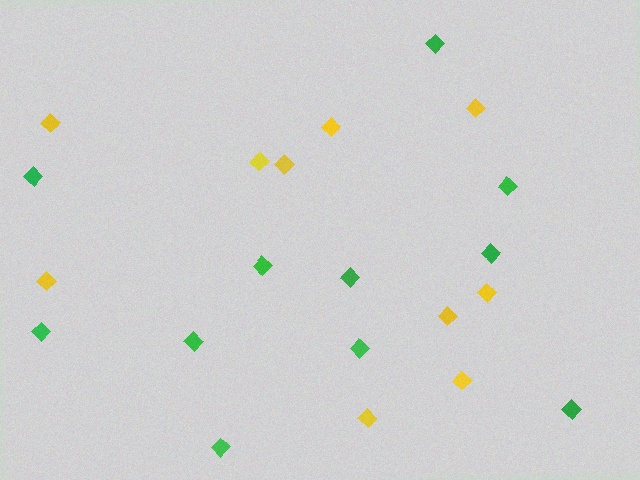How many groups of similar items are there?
There are 2 groups: one group of yellow diamonds (10) and one group of green diamonds (11).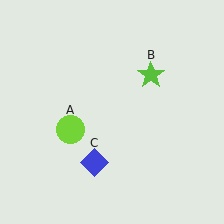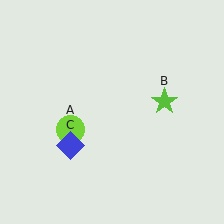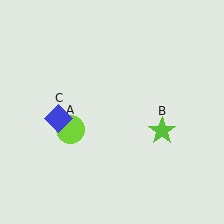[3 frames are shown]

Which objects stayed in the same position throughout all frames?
Lime circle (object A) remained stationary.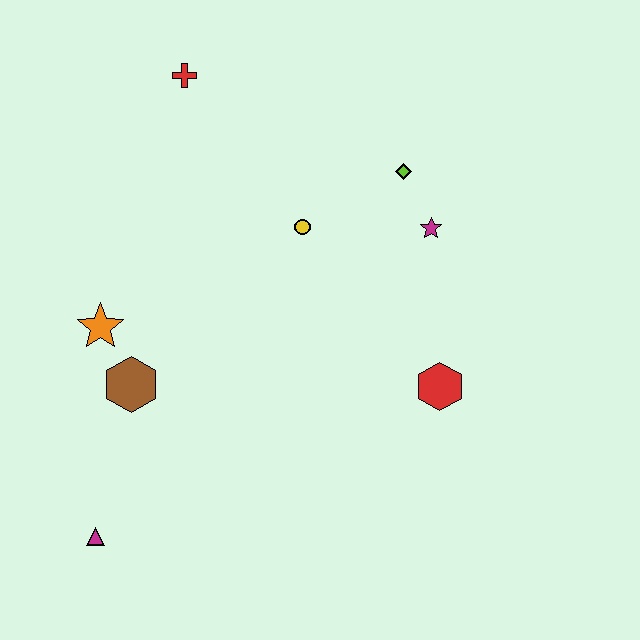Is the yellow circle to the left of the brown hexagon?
No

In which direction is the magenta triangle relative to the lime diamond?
The magenta triangle is below the lime diamond.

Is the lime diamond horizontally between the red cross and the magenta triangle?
No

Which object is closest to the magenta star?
The lime diamond is closest to the magenta star.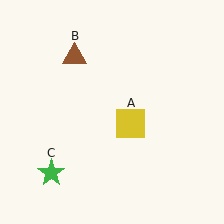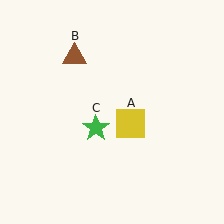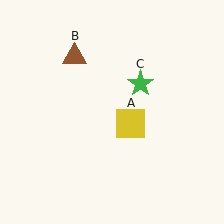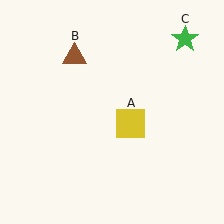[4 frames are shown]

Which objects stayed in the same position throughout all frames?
Yellow square (object A) and brown triangle (object B) remained stationary.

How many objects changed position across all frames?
1 object changed position: green star (object C).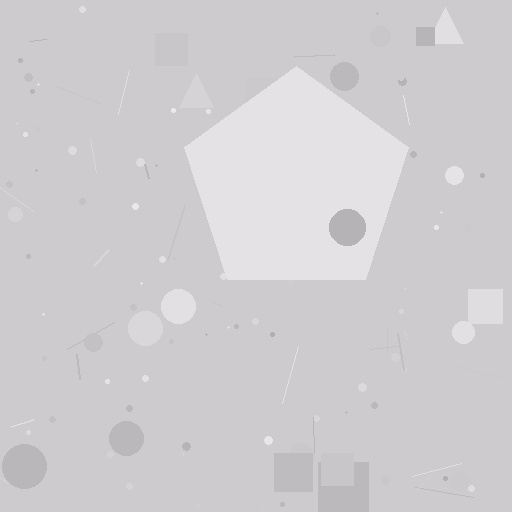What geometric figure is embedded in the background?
A pentagon is embedded in the background.